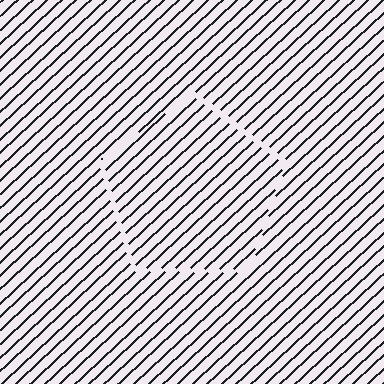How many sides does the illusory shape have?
5 sides — the line-ends trace a pentagon.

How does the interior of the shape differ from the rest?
The interior of the shape contains the same grating, shifted by half a period — the contour is defined by the phase discontinuity where line-ends from the inner and outer gratings abut.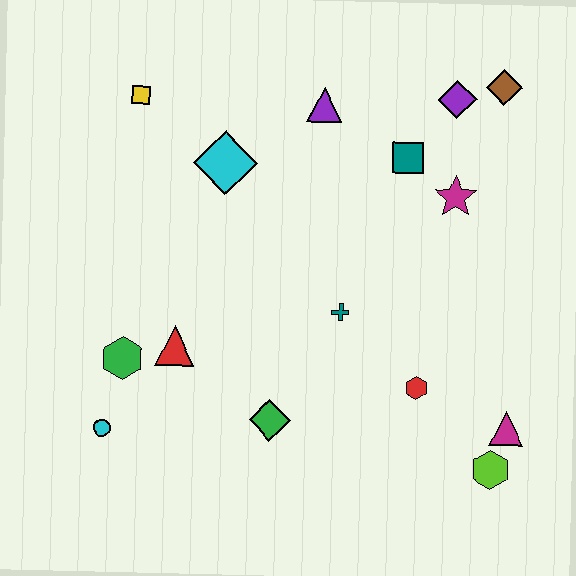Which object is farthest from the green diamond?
The brown diamond is farthest from the green diamond.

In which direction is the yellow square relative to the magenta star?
The yellow square is to the left of the magenta star.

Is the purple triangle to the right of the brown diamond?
No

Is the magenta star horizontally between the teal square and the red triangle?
No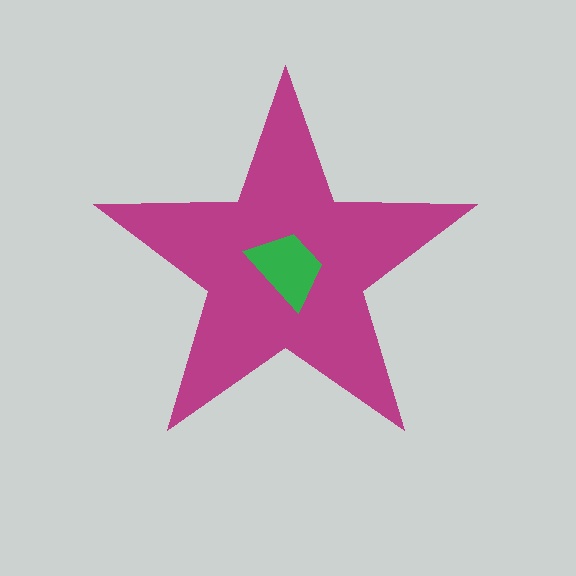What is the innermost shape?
The green trapezoid.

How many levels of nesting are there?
2.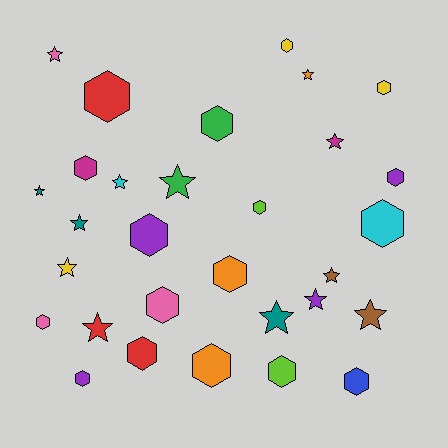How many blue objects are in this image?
There is 1 blue object.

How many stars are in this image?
There are 13 stars.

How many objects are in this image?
There are 30 objects.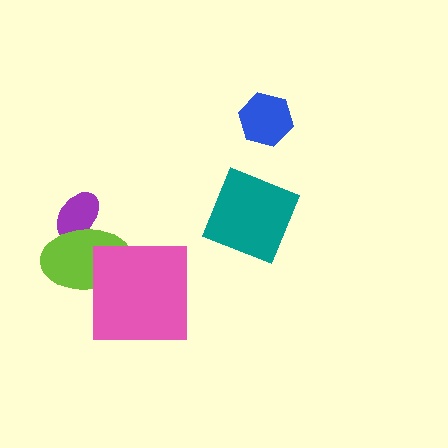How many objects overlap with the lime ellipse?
2 objects overlap with the lime ellipse.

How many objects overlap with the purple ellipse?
1 object overlaps with the purple ellipse.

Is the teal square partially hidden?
No, no other shape covers it.